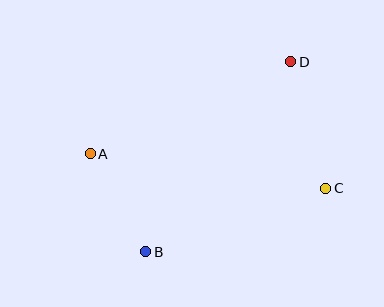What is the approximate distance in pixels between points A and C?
The distance between A and C is approximately 238 pixels.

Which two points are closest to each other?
Points A and B are closest to each other.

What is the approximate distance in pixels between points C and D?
The distance between C and D is approximately 131 pixels.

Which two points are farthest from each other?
Points B and D are farthest from each other.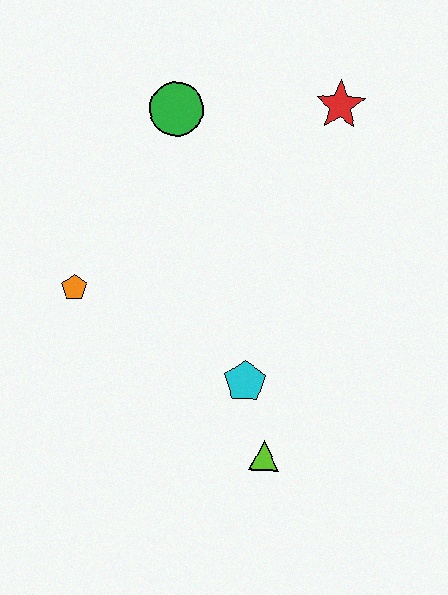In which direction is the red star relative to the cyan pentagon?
The red star is above the cyan pentagon.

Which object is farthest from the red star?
The lime triangle is farthest from the red star.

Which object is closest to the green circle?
The red star is closest to the green circle.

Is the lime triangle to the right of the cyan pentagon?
Yes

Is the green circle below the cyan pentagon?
No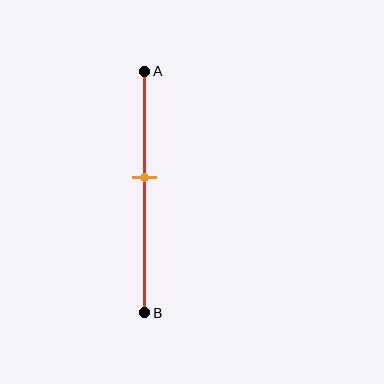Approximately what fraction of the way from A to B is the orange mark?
The orange mark is approximately 45% of the way from A to B.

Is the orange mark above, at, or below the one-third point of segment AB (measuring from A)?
The orange mark is below the one-third point of segment AB.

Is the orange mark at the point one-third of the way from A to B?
No, the mark is at about 45% from A, not at the 33% one-third point.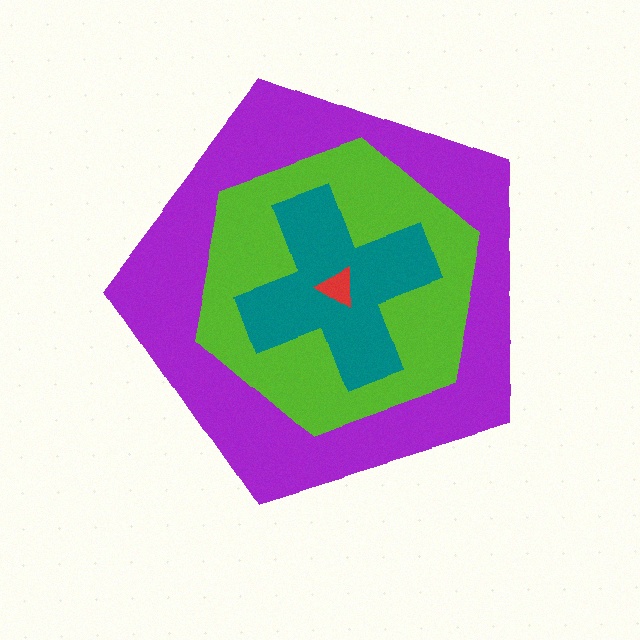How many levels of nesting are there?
4.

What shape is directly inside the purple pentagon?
The lime hexagon.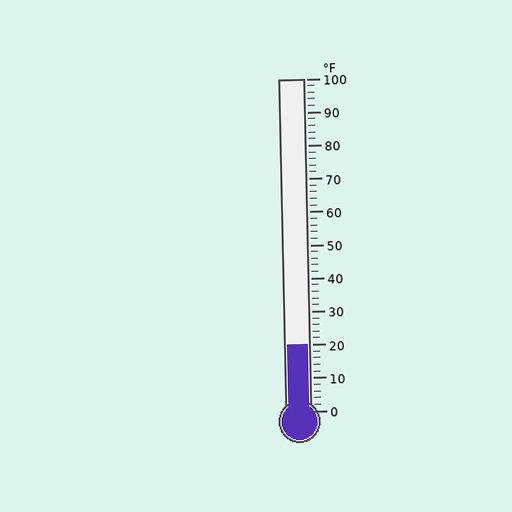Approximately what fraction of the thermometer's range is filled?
The thermometer is filled to approximately 20% of its range.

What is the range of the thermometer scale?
The thermometer scale ranges from 0°F to 100°F.